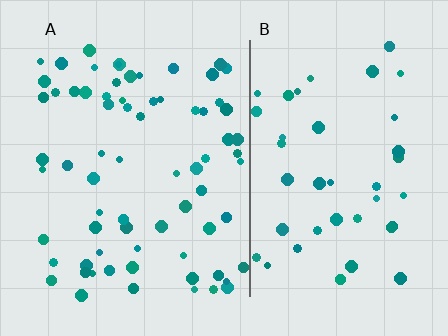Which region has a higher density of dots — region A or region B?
A (the left).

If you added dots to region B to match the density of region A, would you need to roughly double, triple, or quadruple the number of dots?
Approximately double.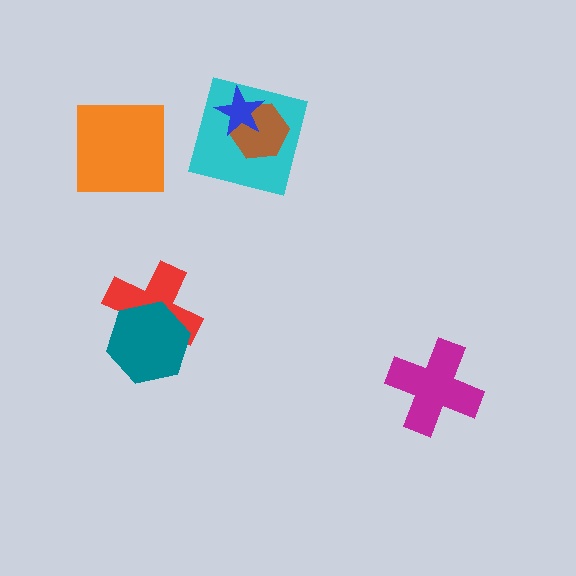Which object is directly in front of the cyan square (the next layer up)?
The brown hexagon is directly in front of the cyan square.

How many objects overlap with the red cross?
1 object overlaps with the red cross.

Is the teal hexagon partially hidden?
No, no other shape covers it.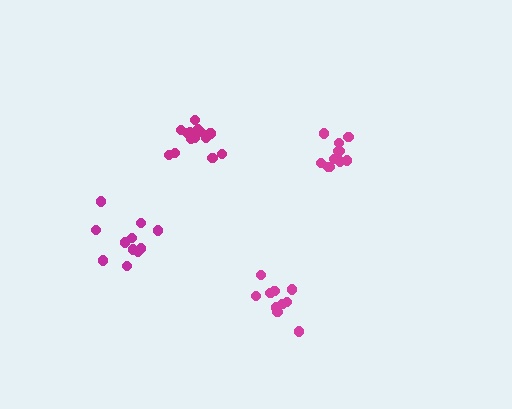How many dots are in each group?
Group 1: 15 dots, Group 2: 10 dots, Group 3: 11 dots, Group 4: 11 dots (47 total).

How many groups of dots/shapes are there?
There are 4 groups.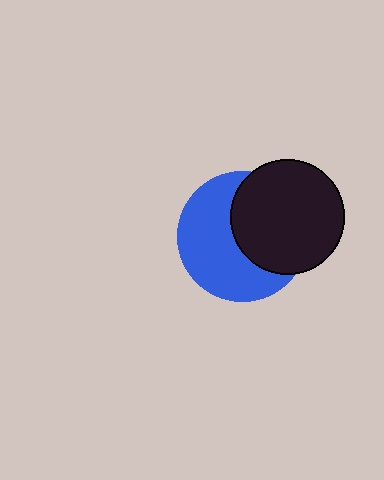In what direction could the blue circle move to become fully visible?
The blue circle could move left. That would shift it out from behind the black circle entirely.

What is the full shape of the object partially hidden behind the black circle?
The partially hidden object is a blue circle.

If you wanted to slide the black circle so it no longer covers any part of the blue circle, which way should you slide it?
Slide it right — that is the most direct way to separate the two shapes.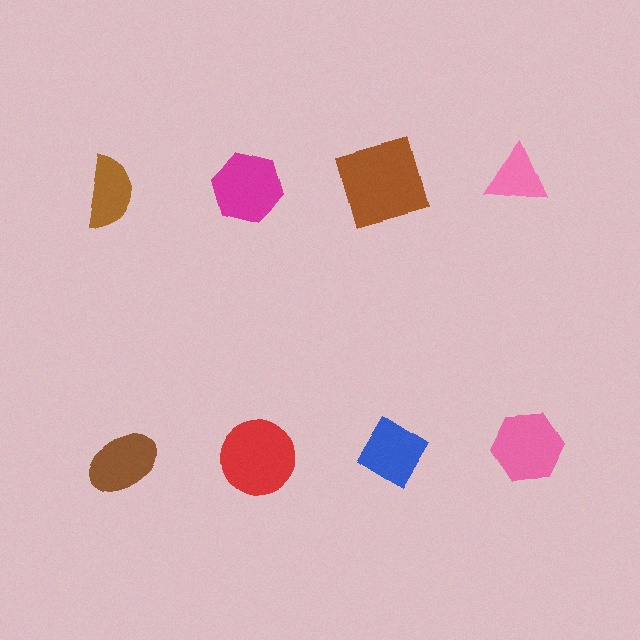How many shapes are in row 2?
4 shapes.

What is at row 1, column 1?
A brown semicircle.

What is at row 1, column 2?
A magenta hexagon.